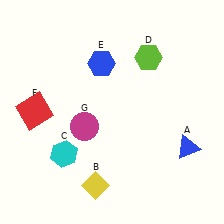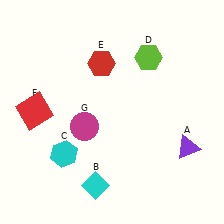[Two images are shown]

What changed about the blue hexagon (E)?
In Image 1, E is blue. In Image 2, it changed to red.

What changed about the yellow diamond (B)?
In Image 1, B is yellow. In Image 2, it changed to cyan.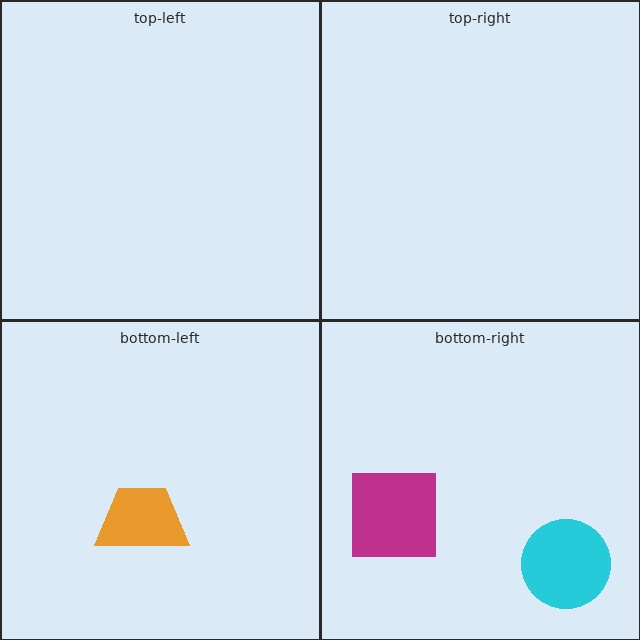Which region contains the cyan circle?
The bottom-right region.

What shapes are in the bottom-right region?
The magenta square, the cyan circle.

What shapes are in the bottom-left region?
The orange trapezoid.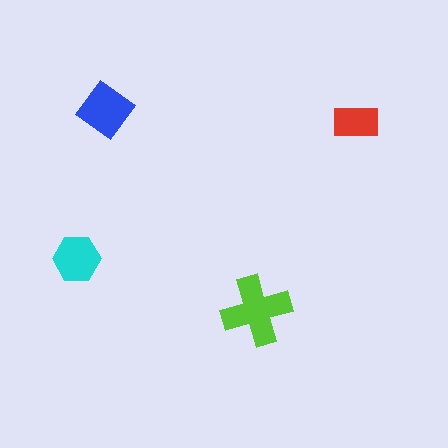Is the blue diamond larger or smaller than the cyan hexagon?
Larger.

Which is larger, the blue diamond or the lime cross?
The lime cross.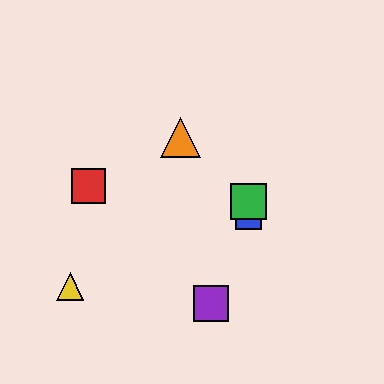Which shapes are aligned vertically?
The blue square, the green square are aligned vertically.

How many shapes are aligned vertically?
2 shapes (the blue square, the green square) are aligned vertically.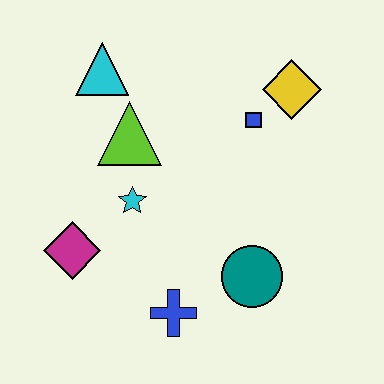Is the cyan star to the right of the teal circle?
No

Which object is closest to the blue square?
The yellow diamond is closest to the blue square.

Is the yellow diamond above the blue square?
Yes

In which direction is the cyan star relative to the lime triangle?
The cyan star is below the lime triangle.